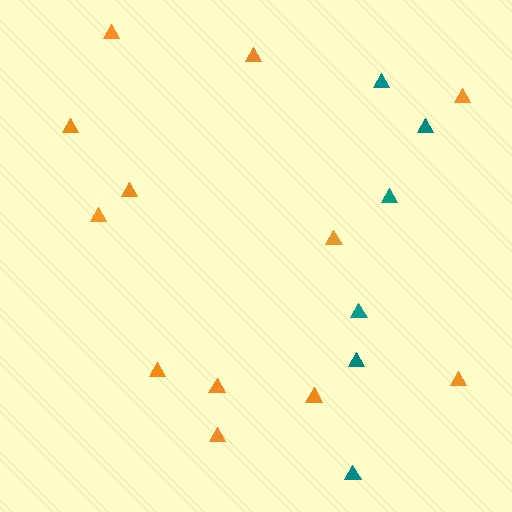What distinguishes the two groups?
There are 2 groups: one group of orange triangles (12) and one group of teal triangles (6).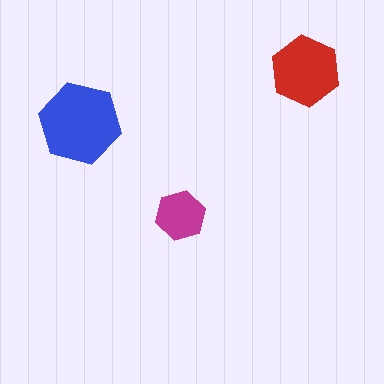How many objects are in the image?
There are 3 objects in the image.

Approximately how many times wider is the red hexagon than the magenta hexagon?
About 1.5 times wider.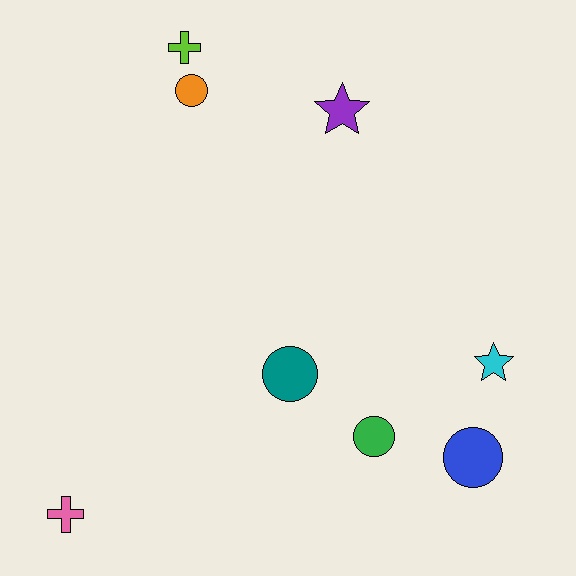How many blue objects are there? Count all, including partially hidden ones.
There is 1 blue object.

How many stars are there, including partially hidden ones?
There are 2 stars.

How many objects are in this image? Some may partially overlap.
There are 8 objects.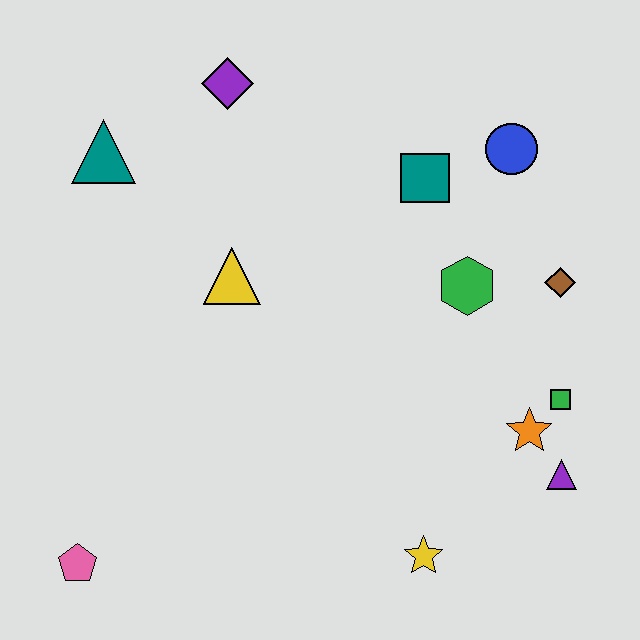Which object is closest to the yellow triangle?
The teal triangle is closest to the yellow triangle.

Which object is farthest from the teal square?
The pink pentagon is farthest from the teal square.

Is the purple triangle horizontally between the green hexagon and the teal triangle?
No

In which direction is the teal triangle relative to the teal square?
The teal triangle is to the left of the teal square.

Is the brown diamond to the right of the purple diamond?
Yes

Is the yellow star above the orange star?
No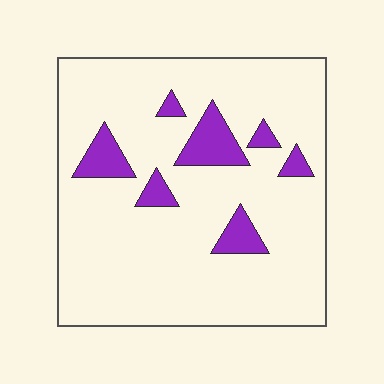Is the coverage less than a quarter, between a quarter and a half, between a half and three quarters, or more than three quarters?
Less than a quarter.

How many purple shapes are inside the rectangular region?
7.